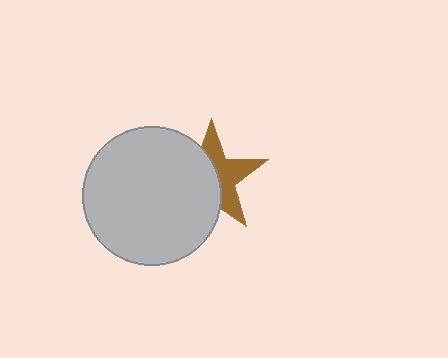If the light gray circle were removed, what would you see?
You would see the complete brown star.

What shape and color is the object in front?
The object in front is a light gray circle.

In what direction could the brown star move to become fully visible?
The brown star could move right. That would shift it out from behind the light gray circle entirely.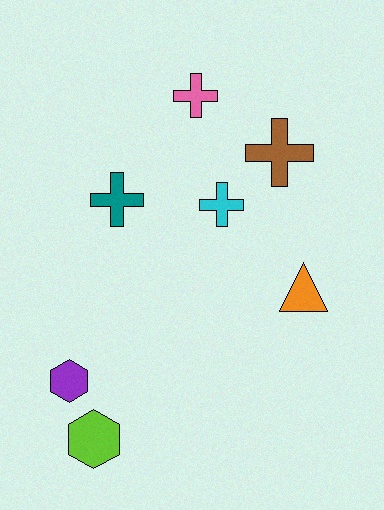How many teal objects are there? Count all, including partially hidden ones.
There is 1 teal object.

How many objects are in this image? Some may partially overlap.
There are 7 objects.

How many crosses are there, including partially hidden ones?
There are 4 crosses.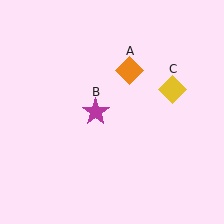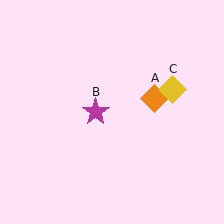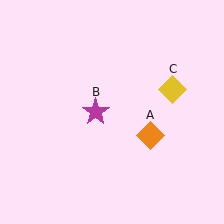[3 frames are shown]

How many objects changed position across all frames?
1 object changed position: orange diamond (object A).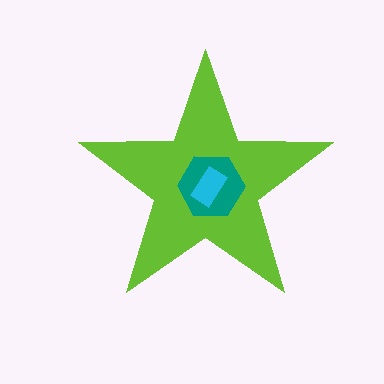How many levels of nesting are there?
3.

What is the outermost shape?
The lime star.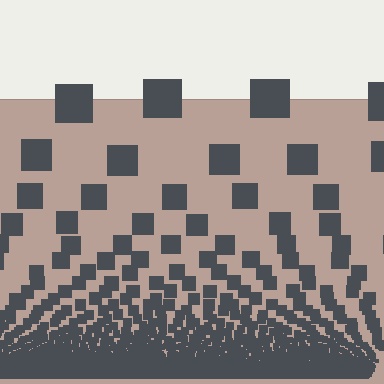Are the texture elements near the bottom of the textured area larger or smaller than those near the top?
Smaller. The gradient is inverted — elements near the bottom are smaller and denser.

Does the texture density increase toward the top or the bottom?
Density increases toward the bottom.